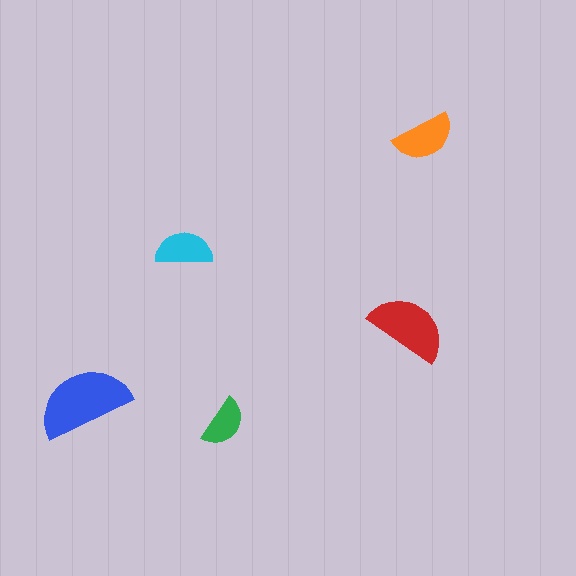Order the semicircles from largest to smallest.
the blue one, the red one, the orange one, the cyan one, the green one.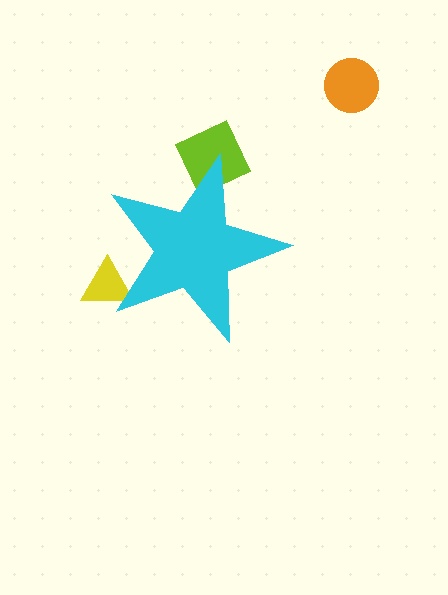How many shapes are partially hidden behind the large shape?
2 shapes are partially hidden.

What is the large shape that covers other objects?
A cyan star.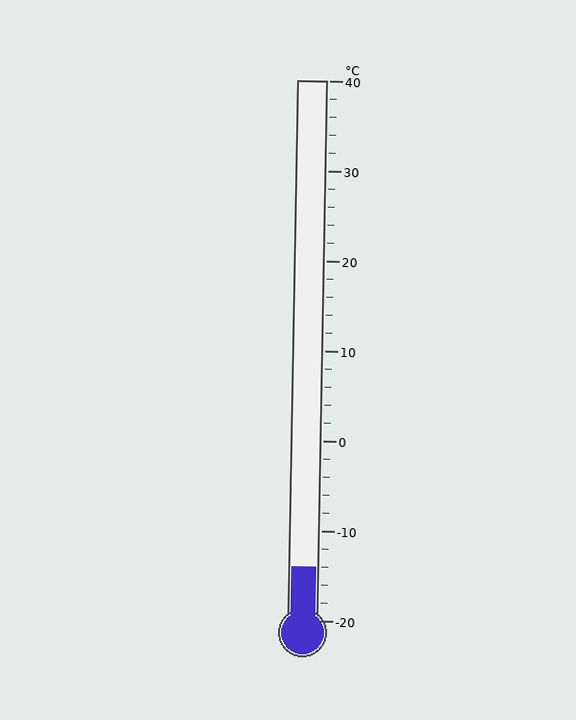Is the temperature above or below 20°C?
The temperature is below 20°C.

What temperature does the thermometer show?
The thermometer shows approximately -14°C.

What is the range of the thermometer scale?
The thermometer scale ranges from -20°C to 40°C.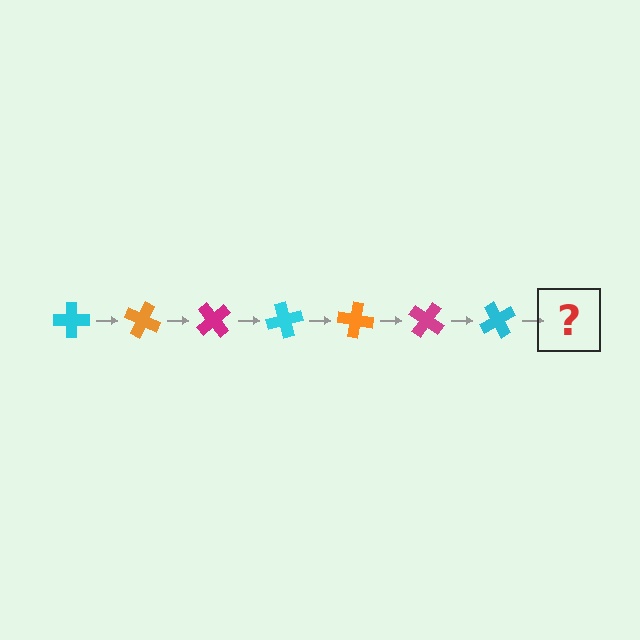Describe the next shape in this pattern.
It should be an orange cross, rotated 175 degrees from the start.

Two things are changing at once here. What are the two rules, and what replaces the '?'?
The two rules are that it rotates 25 degrees each step and the color cycles through cyan, orange, and magenta. The '?' should be an orange cross, rotated 175 degrees from the start.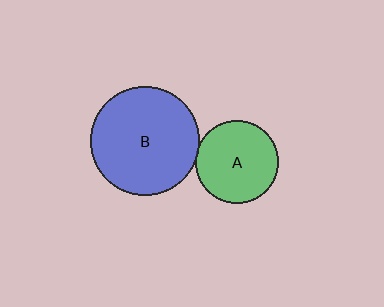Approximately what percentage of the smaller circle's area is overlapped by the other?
Approximately 5%.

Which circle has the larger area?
Circle B (blue).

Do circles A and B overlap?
Yes.